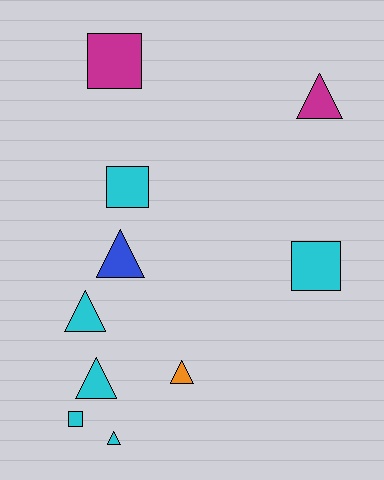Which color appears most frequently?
Cyan, with 6 objects.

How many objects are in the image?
There are 10 objects.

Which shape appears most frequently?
Triangle, with 6 objects.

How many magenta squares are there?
There is 1 magenta square.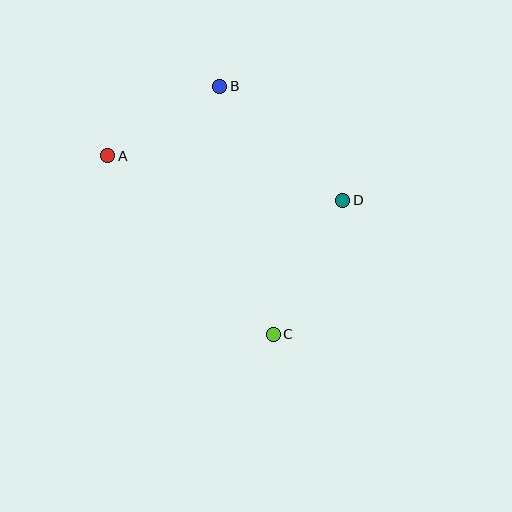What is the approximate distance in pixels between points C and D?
The distance between C and D is approximately 151 pixels.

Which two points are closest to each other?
Points A and B are closest to each other.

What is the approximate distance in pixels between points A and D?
The distance between A and D is approximately 239 pixels.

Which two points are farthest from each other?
Points B and C are farthest from each other.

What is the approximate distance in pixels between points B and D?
The distance between B and D is approximately 168 pixels.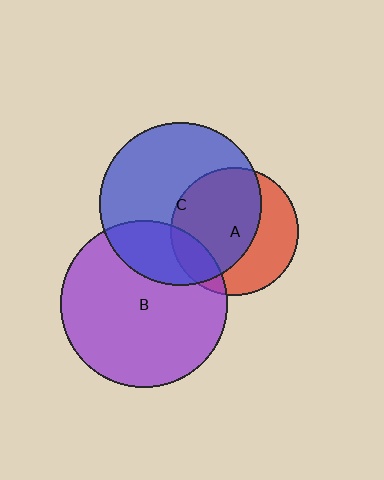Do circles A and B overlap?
Yes.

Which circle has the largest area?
Circle B (purple).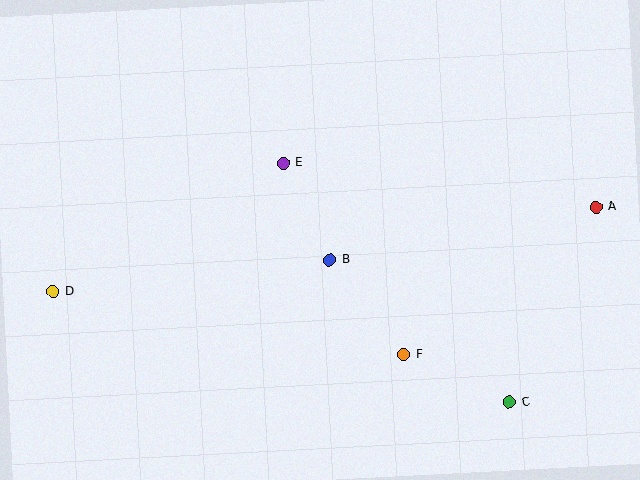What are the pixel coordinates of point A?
Point A is at (596, 207).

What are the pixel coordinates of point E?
Point E is at (283, 163).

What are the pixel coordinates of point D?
Point D is at (53, 292).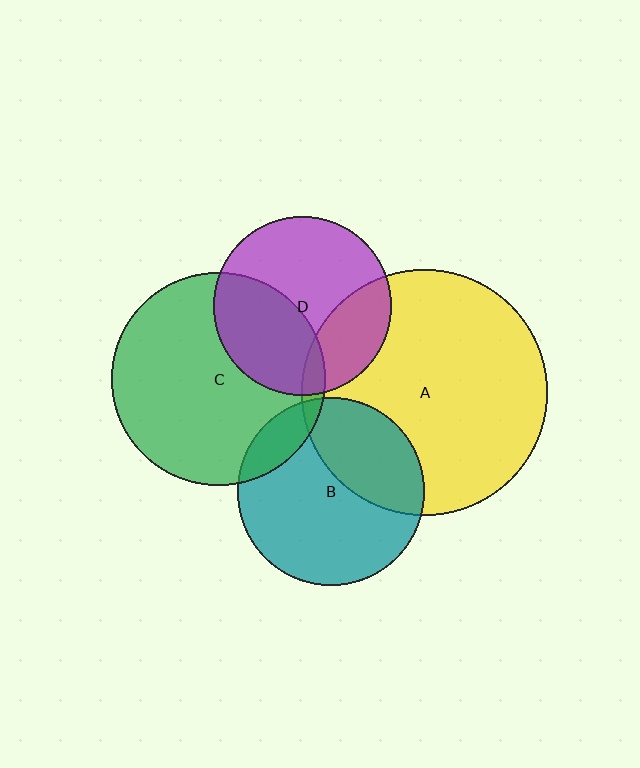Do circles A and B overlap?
Yes.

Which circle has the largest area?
Circle A (yellow).